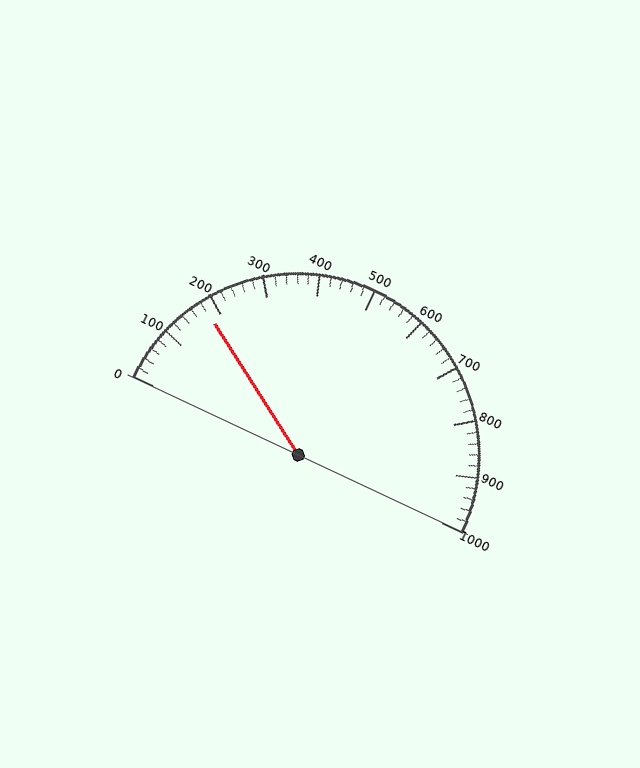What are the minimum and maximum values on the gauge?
The gauge ranges from 0 to 1000.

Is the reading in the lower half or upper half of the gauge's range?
The reading is in the lower half of the range (0 to 1000).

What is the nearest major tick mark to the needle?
The nearest major tick mark is 200.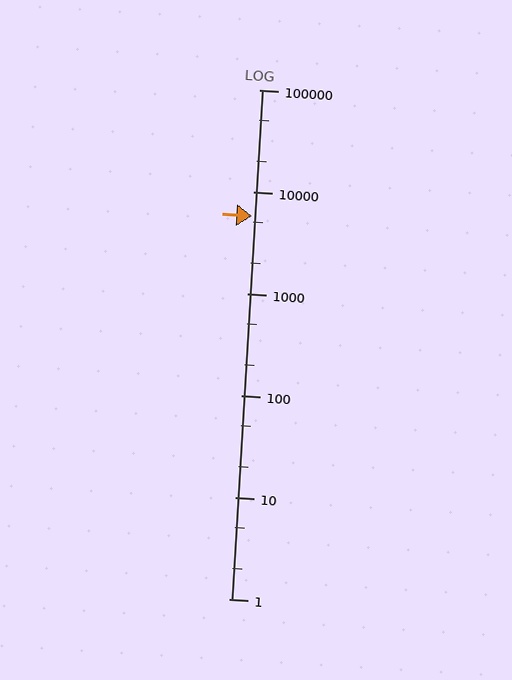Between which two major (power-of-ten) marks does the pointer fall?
The pointer is between 1000 and 10000.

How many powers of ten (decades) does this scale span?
The scale spans 5 decades, from 1 to 100000.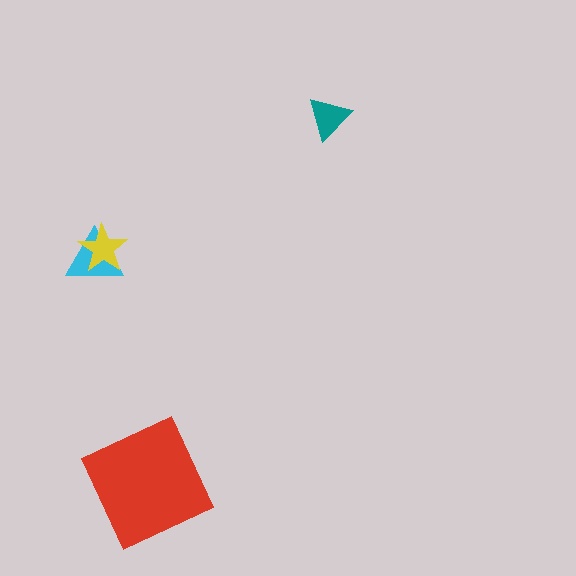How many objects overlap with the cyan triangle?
1 object overlaps with the cyan triangle.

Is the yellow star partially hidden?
No, no other shape covers it.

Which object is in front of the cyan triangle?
The yellow star is in front of the cyan triangle.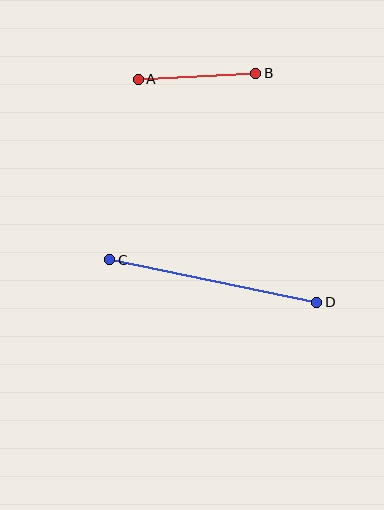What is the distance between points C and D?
The distance is approximately 211 pixels.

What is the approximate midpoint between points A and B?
The midpoint is at approximately (197, 76) pixels.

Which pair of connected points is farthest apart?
Points C and D are farthest apart.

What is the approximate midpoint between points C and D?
The midpoint is at approximately (213, 281) pixels.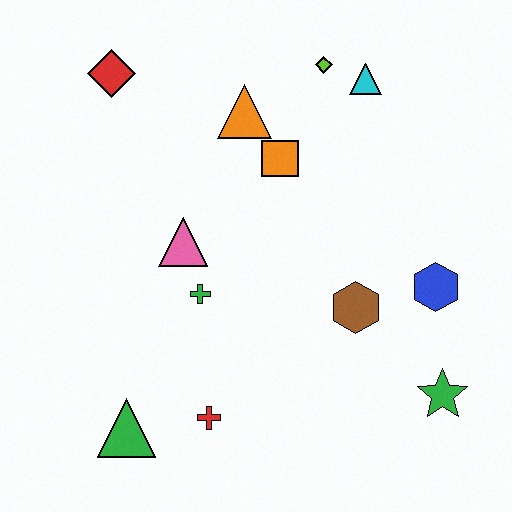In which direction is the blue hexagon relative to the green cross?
The blue hexagon is to the right of the green cross.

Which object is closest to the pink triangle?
The green cross is closest to the pink triangle.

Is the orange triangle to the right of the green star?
No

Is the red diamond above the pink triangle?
Yes